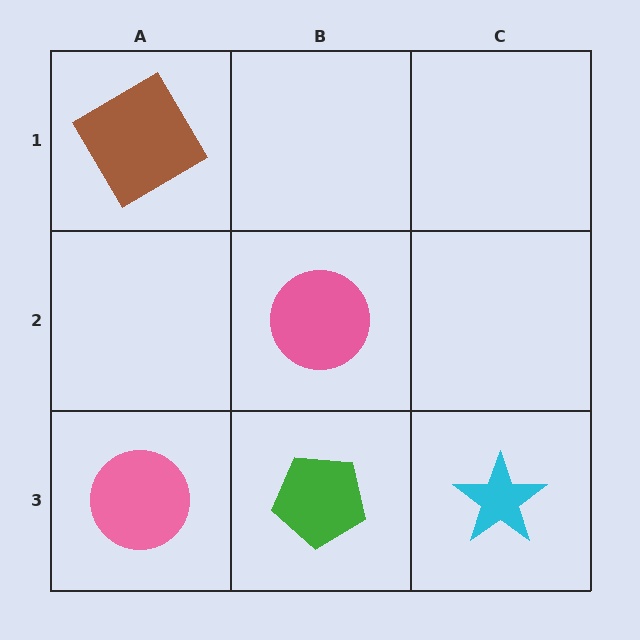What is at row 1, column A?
A brown diamond.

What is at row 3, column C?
A cyan star.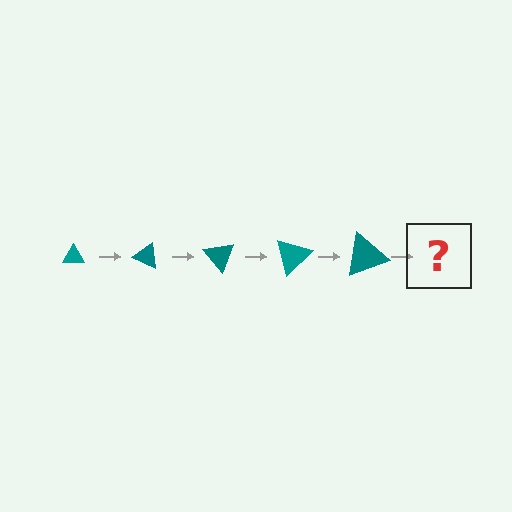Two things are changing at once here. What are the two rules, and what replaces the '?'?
The two rules are that the triangle grows larger each step and it rotates 25 degrees each step. The '?' should be a triangle, larger than the previous one and rotated 125 degrees from the start.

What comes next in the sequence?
The next element should be a triangle, larger than the previous one and rotated 125 degrees from the start.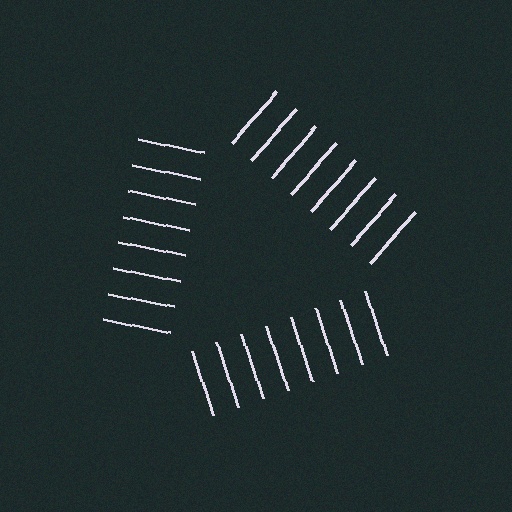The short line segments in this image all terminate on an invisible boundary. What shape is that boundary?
An illusory triangle — the line segments terminate on its edges but no continuous stroke is drawn.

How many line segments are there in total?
24 — 8 along each of the 3 edges.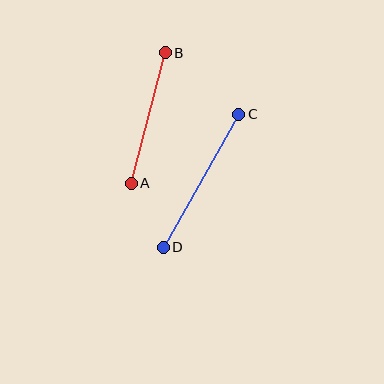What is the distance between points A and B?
The distance is approximately 135 pixels.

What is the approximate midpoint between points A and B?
The midpoint is at approximately (148, 118) pixels.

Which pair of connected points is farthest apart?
Points C and D are farthest apart.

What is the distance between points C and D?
The distance is approximately 153 pixels.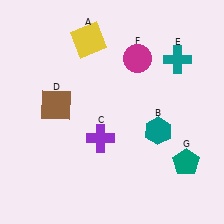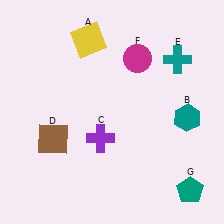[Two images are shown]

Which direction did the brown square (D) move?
The brown square (D) moved down.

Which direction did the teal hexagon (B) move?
The teal hexagon (B) moved right.